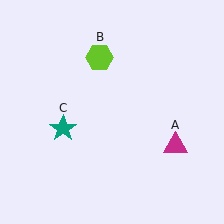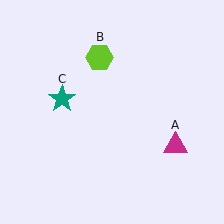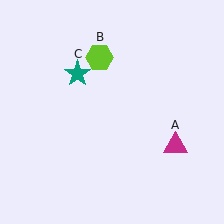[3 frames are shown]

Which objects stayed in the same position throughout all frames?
Magenta triangle (object A) and lime hexagon (object B) remained stationary.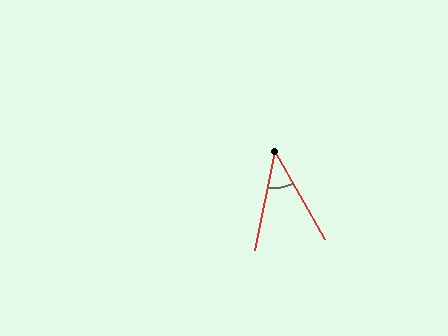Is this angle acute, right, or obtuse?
It is acute.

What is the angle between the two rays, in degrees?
Approximately 41 degrees.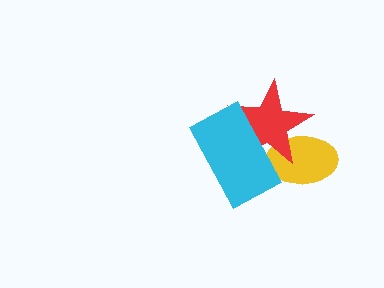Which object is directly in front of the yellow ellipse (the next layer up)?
The red star is directly in front of the yellow ellipse.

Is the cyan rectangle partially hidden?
No, no other shape covers it.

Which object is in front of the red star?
The cyan rectangle is in front of the red star.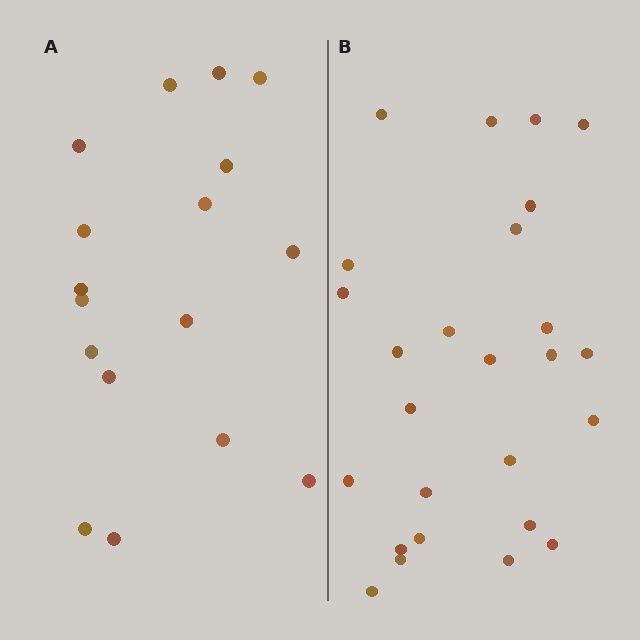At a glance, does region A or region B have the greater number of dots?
Region B (the right region) has more dots.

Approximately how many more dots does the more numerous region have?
Region B has roughly 8 or so more dots than region A.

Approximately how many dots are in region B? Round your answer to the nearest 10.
About 30 dots. (The exact count is 26, which rounds to 30.)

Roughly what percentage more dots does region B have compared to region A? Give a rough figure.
About 55% more.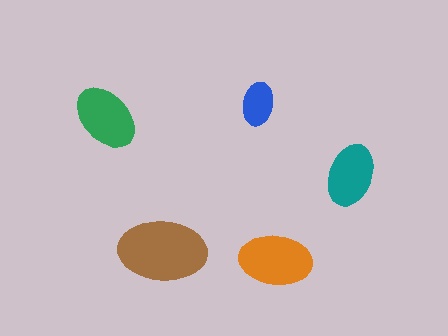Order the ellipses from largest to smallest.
the brown one, the orange one, the green one, the teal one, the blue one.